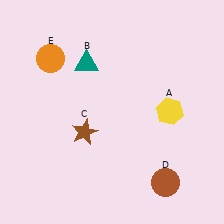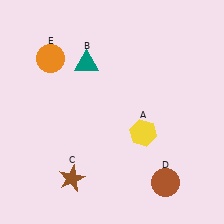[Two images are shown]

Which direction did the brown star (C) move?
The brown star (C) moved down.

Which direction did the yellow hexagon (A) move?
The yellow hexagon (A) moved left.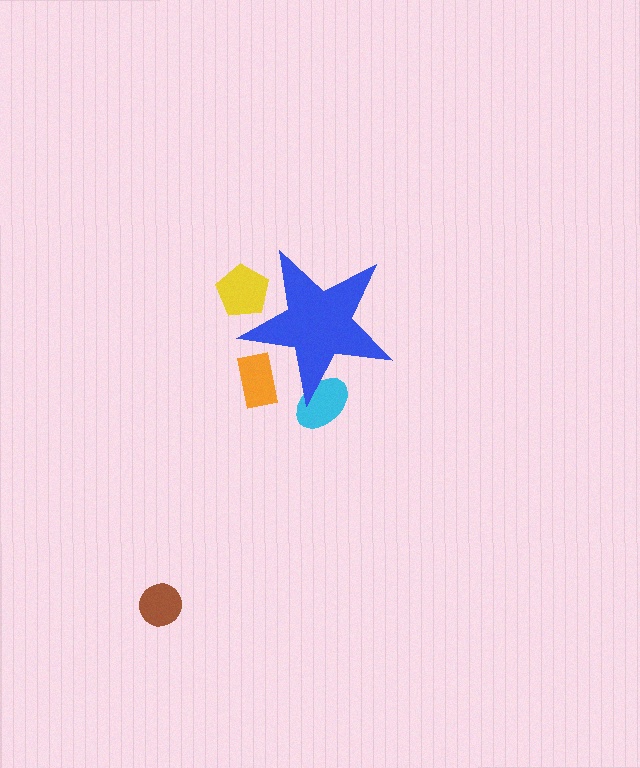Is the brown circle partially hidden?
No, the brown circle is fully visible.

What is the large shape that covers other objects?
A blue star.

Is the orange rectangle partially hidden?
Yes, the orange rectangle is partially hidden behind the blue star.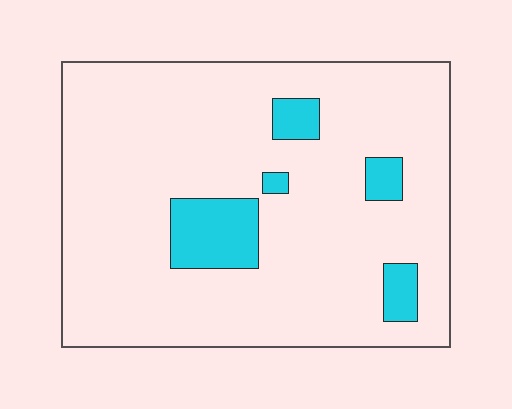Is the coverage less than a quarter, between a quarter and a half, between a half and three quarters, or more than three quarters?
Less than a quarter.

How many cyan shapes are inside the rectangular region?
5.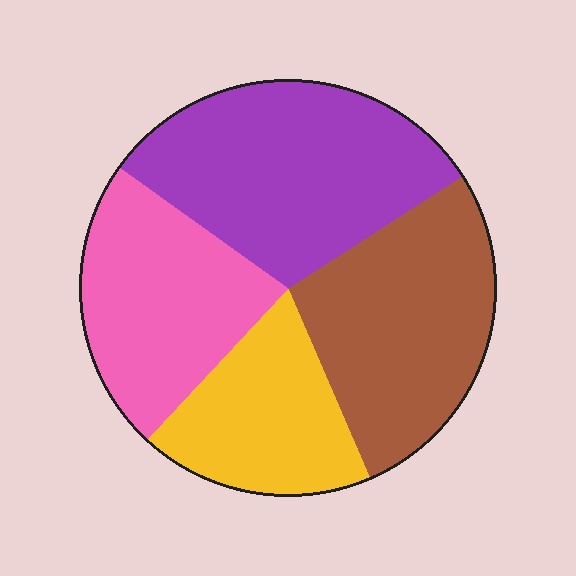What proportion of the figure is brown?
Brown takes up between a sixth and a third of the figure.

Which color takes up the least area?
Yellow, at roughly 20%.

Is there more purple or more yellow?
Purple.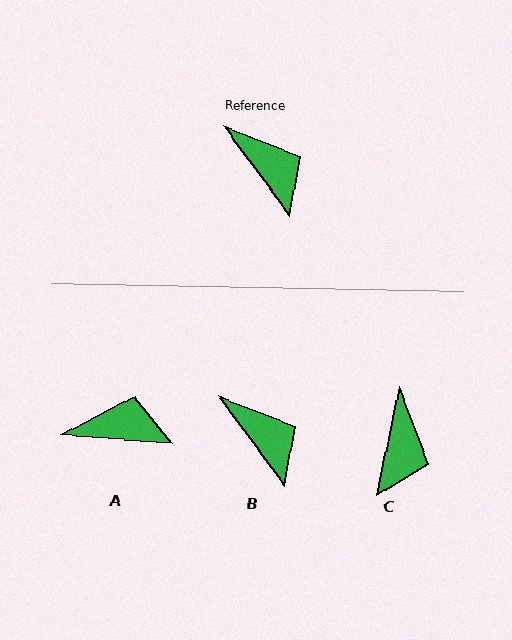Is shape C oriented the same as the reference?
No, it is off by about 48 degrees.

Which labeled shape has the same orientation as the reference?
B.